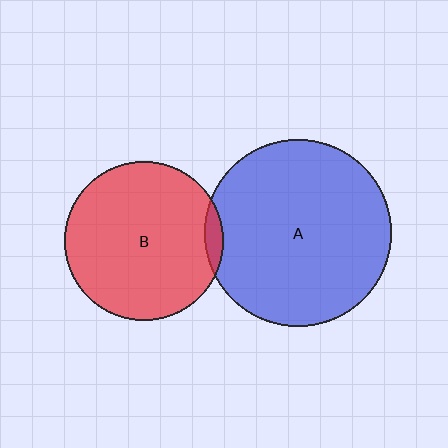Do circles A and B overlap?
Yes.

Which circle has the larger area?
Circle A (blue).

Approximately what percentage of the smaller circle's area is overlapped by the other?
Approximately 5%.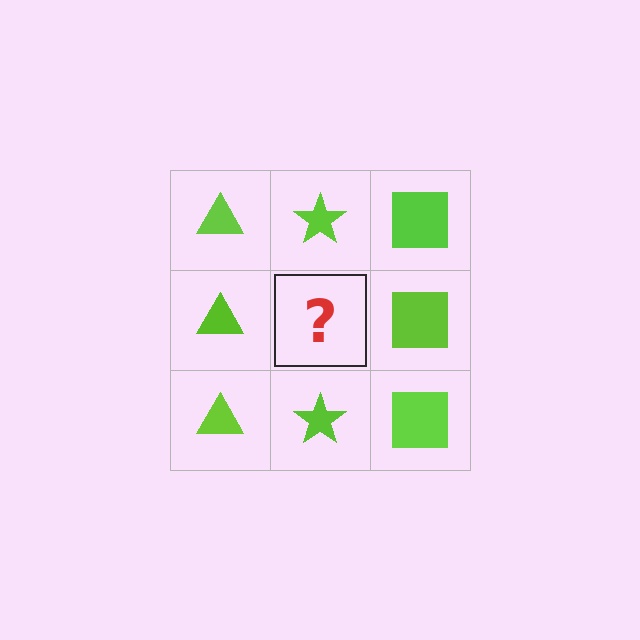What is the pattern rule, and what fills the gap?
The rule is that each column has a consistent shape. The gap should be filled with a lime star.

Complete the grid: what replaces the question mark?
The question mark should be replaced with a lime star.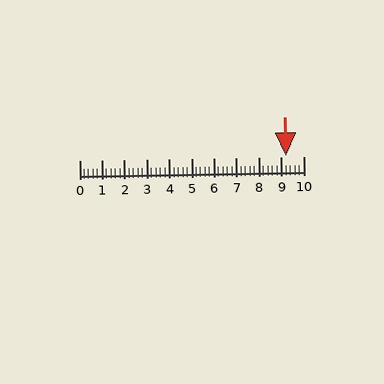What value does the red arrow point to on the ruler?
The red arrow points to approximately 9.2.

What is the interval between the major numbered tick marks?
The major tick marks are spaced 1 units apart.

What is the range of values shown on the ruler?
The ruler shows values from 0 to 10.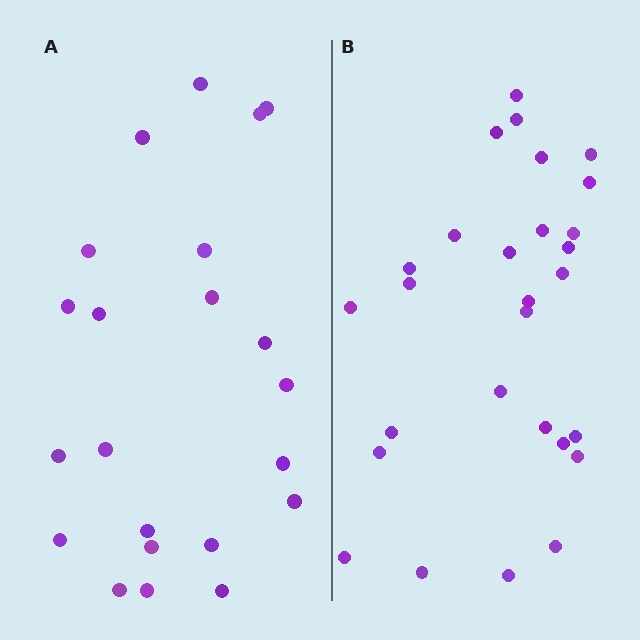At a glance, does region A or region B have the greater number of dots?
Region B (the right region) has more dots.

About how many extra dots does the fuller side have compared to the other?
Region B has about 6 more dots than region A.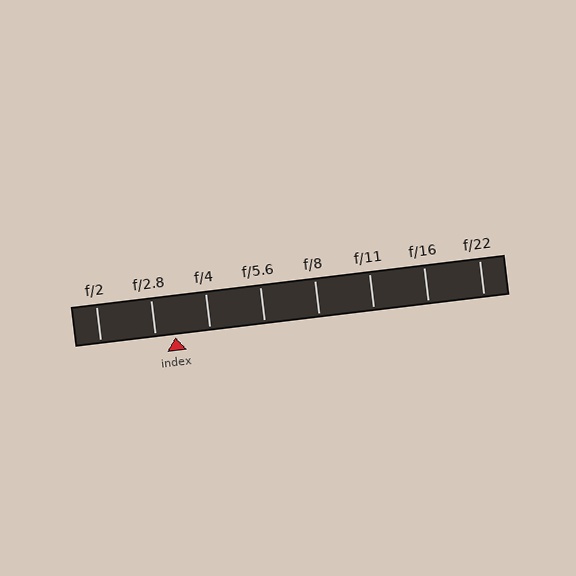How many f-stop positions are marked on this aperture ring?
There are 8 f-stop positions marked.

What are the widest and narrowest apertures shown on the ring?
The widest aperture shown is f/2 and the narrowest is f/22.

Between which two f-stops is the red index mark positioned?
The index mark is between f/2.8 and f/4.